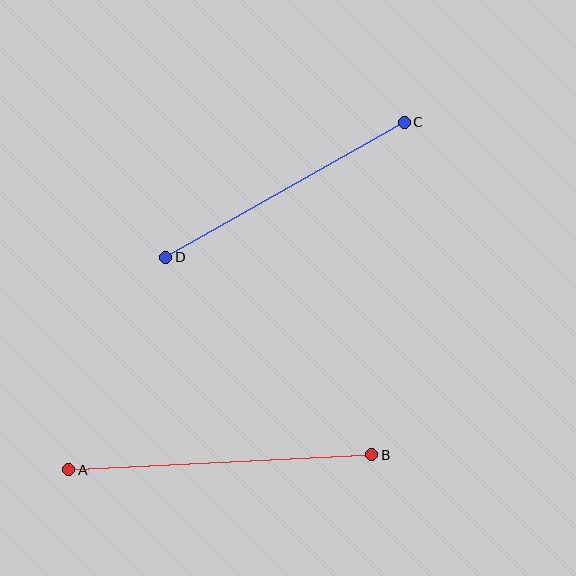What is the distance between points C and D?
The distance is approximately 274 pixels.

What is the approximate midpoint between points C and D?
The midpoint is at approximately (285, 190) pixels.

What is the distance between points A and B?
The distance is approximately 304 pixels.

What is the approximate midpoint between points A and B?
The midpoint is at approximately (220, 462) pixels.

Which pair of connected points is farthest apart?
Points A and B are farthest apart.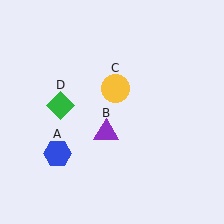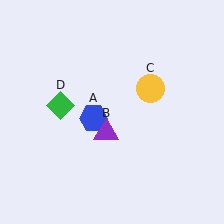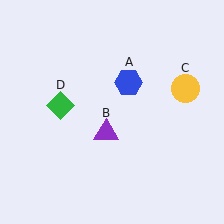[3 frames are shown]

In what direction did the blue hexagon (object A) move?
The blue hexagon (object A) moved up and to the right.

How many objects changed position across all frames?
2 objects changed position: blue hexagon (object A), yellow circle (object C).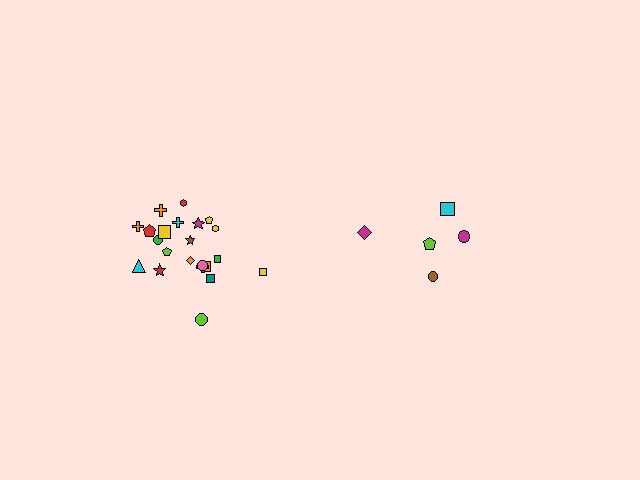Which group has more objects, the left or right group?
The left group.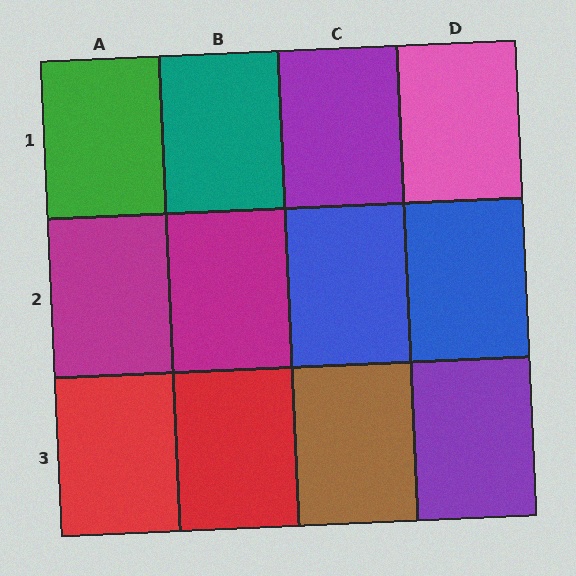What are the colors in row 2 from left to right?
Magenta, magenta, blue, blue.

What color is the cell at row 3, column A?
Red.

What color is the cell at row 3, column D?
Purple.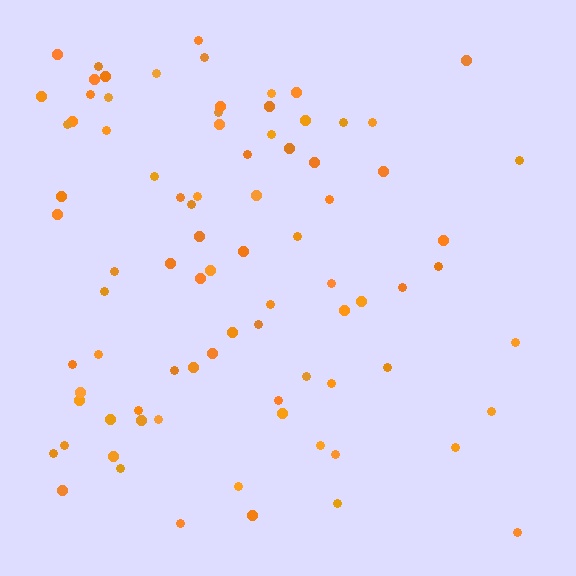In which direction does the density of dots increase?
From right to left, with the left side densest.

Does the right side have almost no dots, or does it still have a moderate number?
Still a moderate number, just noticeably fewer than the left.